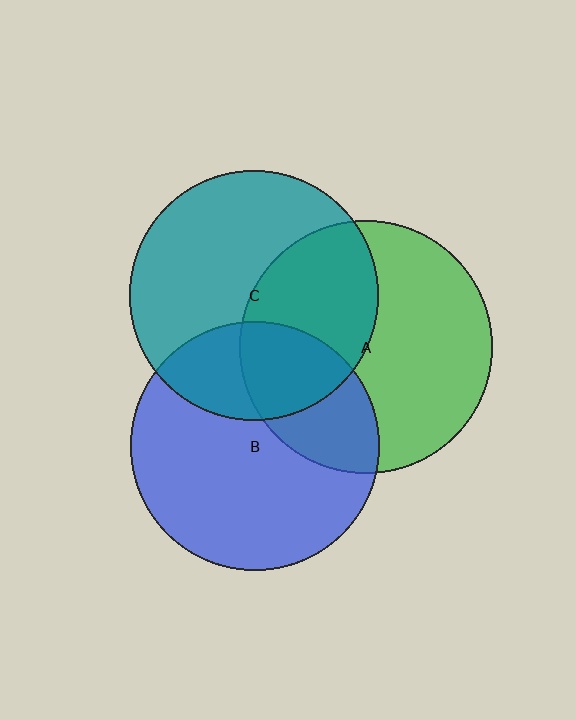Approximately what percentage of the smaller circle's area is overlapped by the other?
Approximately 40%.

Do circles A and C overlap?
Yes.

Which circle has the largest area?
Circle A (green).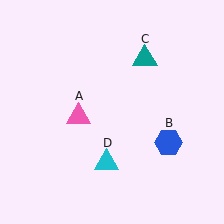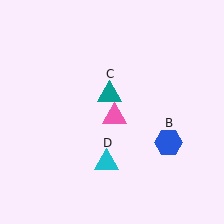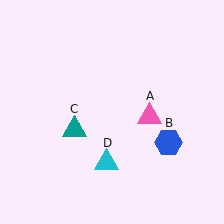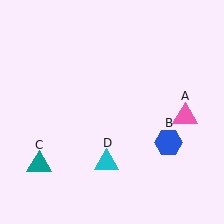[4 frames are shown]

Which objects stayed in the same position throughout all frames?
Blue hexagon (object B) and cyan triangle (object D) remained stationary.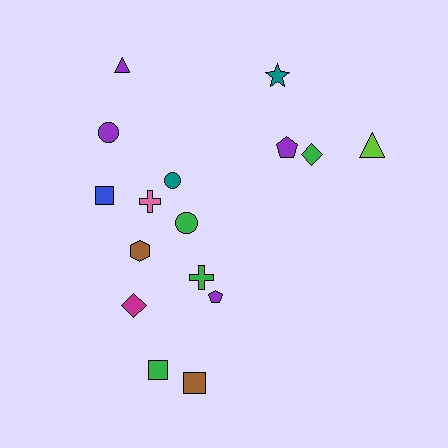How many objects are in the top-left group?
There are 7 objects.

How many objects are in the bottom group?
There are 5 objects.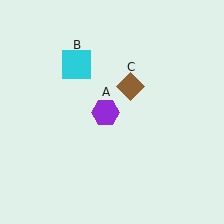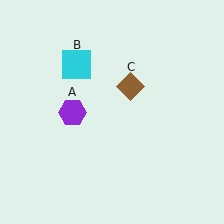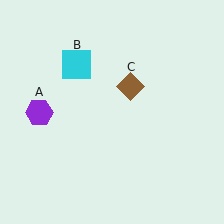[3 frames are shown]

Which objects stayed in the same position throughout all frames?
Cyan square (object B) and brown diamond (object C) remained stationary.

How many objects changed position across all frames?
1 object changed position: purple hexagon (object A).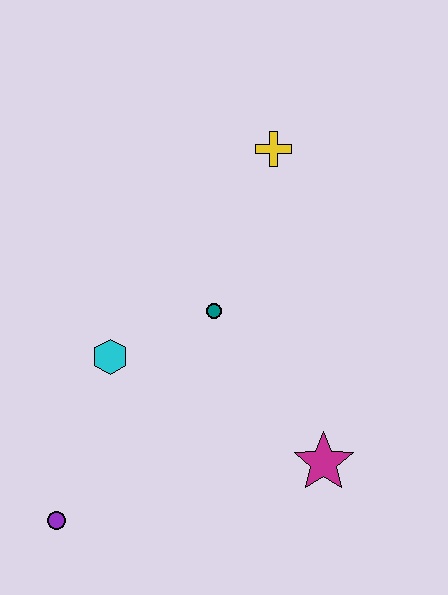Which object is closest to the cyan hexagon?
The teal circle is closest to the cyan hexagon.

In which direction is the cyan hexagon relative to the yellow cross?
The cyan hexagon is below the yellow cross.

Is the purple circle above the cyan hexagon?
No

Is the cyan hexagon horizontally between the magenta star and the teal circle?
No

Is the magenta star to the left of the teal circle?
No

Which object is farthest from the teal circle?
The purple circle is farthest from the teal circle.